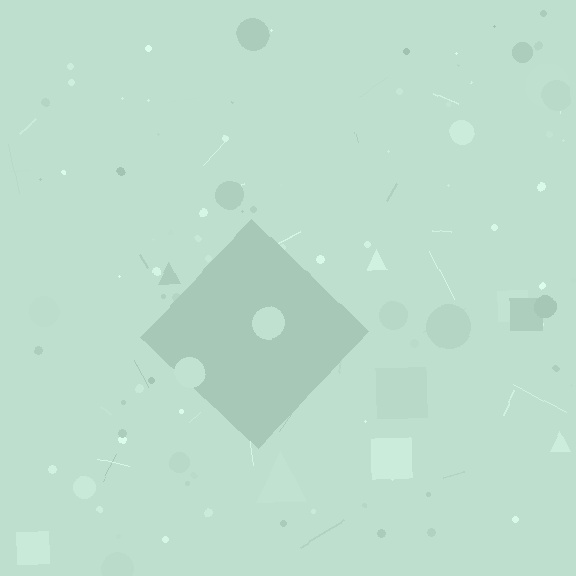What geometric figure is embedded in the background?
A diamond is embedded in the background.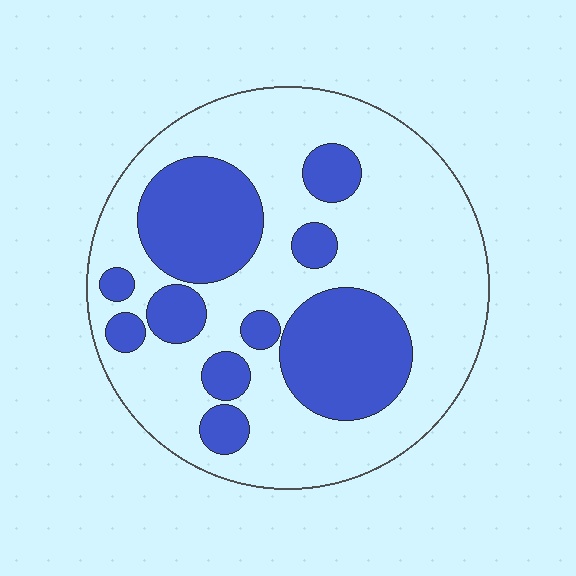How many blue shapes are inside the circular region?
10.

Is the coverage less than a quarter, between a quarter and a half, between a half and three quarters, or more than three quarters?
Between a quarter and a half.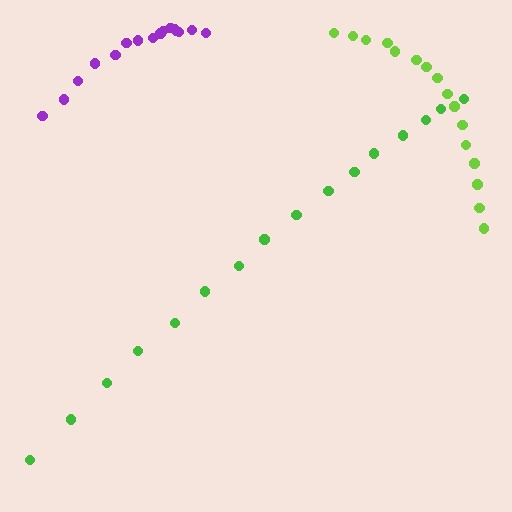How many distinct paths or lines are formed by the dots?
There are 3 distinct paths.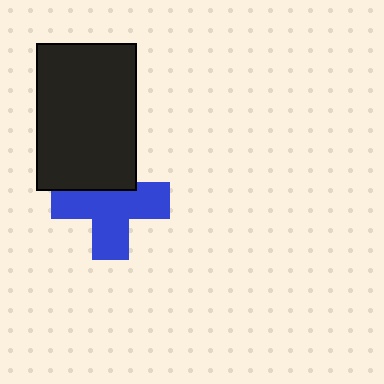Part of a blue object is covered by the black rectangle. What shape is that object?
It is a cross.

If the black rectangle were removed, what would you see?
You would see the complete blue cross.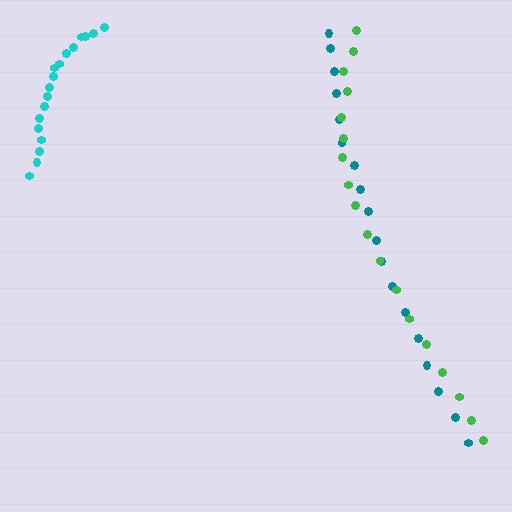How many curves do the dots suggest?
There are 3 distinct paths.